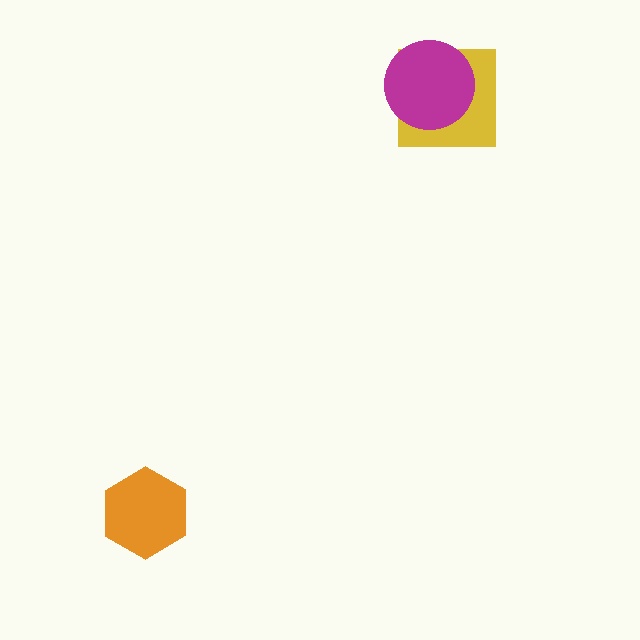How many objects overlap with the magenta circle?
1 object overlaps with the magenta circle.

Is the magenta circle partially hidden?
No, no other shape covers it.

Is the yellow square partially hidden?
Yes, it is partially covered by another shape.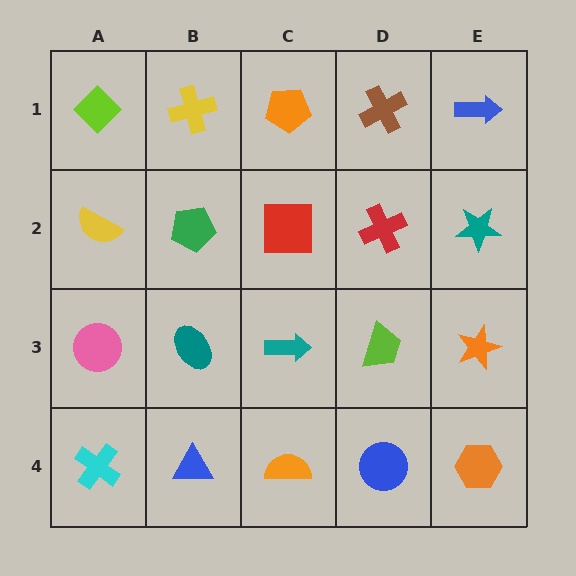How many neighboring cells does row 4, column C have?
3.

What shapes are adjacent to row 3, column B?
A green pentagon (row 2, column B), a blue triangle (row 4, column B), a pink circle (row 3, column A), a teal arrow (row 3, column C).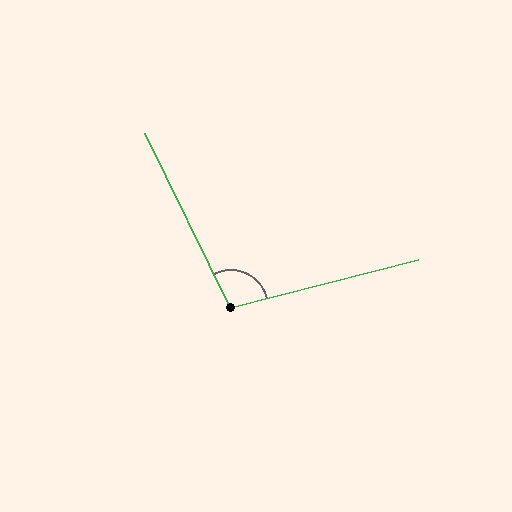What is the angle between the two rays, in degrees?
Approximately 102 degrees.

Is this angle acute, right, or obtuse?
It is obtuse.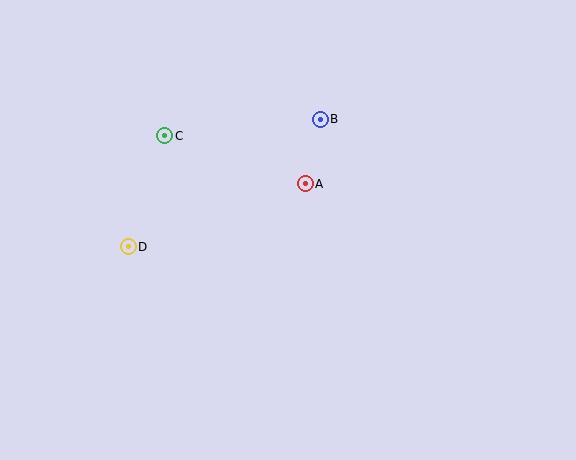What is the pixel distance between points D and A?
The distance between D and A is 188 pixels.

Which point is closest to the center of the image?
Point A at (305, 184) is closest to the center.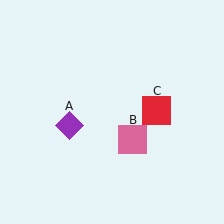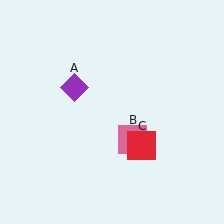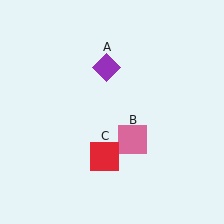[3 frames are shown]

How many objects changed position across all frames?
2 objects changed position: purple diamond (object A), red square (object C).